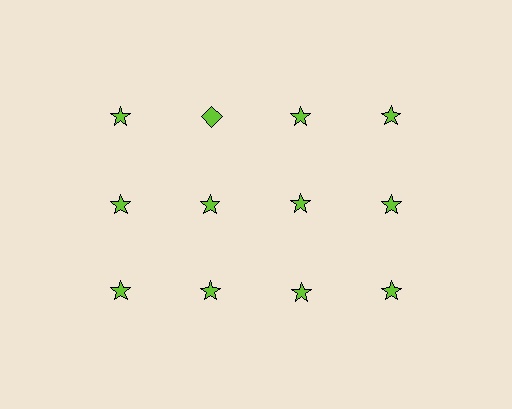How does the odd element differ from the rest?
It has a different shape: diamond instead of star.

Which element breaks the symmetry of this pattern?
The lime diamond in the top row, second from left column breaks the symmetry. All other shapes are lime stars.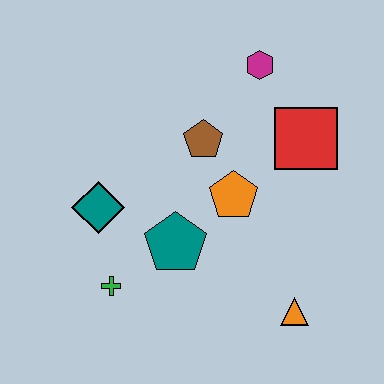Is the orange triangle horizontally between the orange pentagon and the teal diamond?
No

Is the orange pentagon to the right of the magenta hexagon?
No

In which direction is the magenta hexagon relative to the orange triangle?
The magenta hexagon is above the orange triangle.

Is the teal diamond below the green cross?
No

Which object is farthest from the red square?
The green cross is farthest from the red square.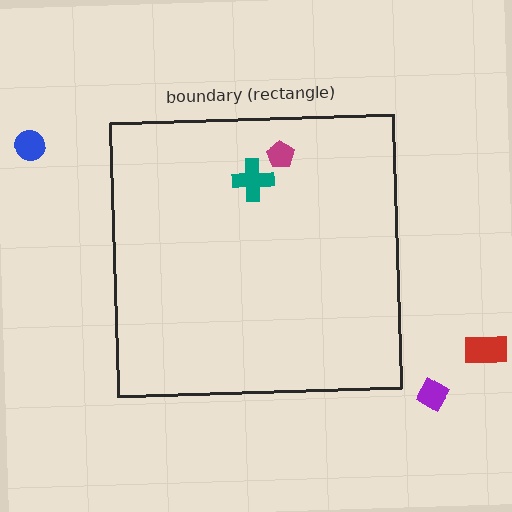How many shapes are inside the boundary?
2 inside, 3 outside.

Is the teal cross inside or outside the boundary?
Inside.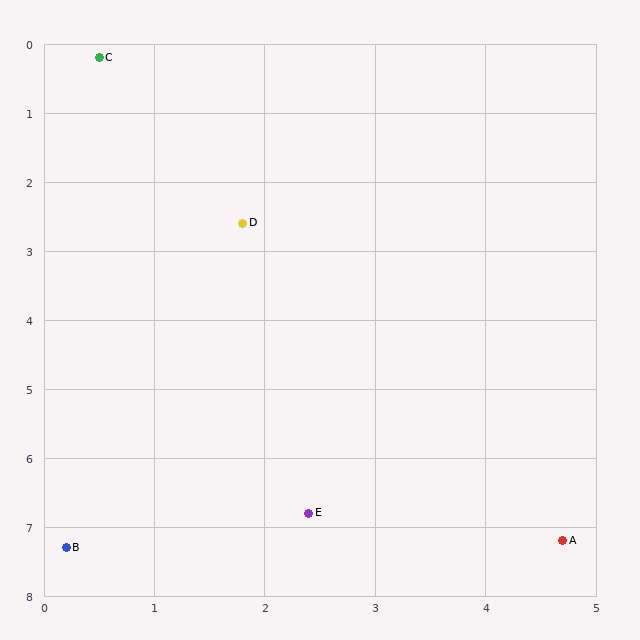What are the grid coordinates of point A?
Point A is at approximately (4.7, 7.2).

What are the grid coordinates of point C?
Point C is at approximately (0.5, 0.2).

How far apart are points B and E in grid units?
Points B and E are about 2.3 grid units apart.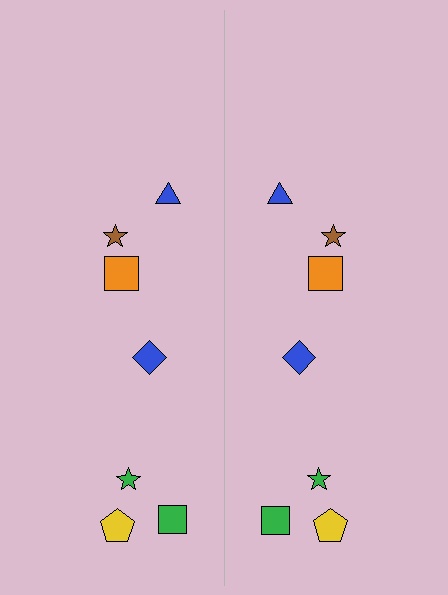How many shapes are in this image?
There are 14 shapes in this image.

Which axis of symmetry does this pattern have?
The pattern has a vertical axis of symmetry running through the center of the image.